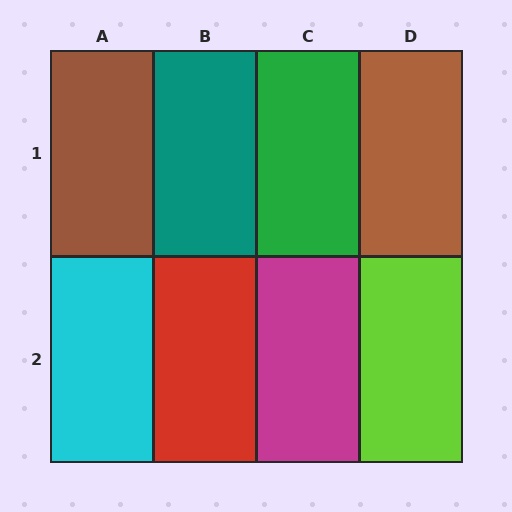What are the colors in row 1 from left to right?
Brown, teal, green, brown.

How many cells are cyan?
1 cell is cyan.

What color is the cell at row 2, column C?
Magenta.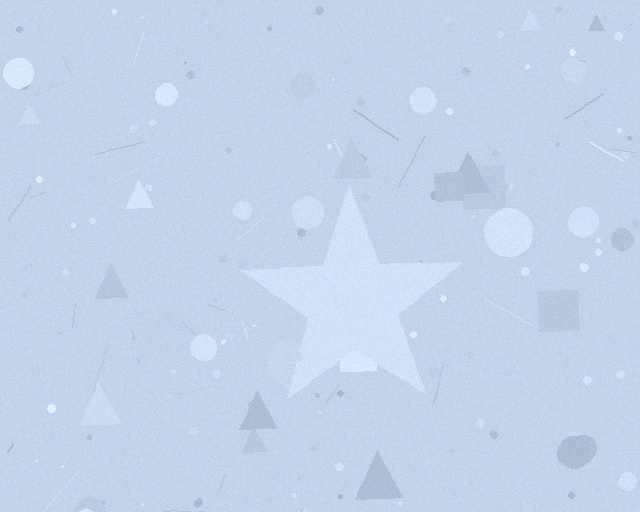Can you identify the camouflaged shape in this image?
The camouflaged shape is a star.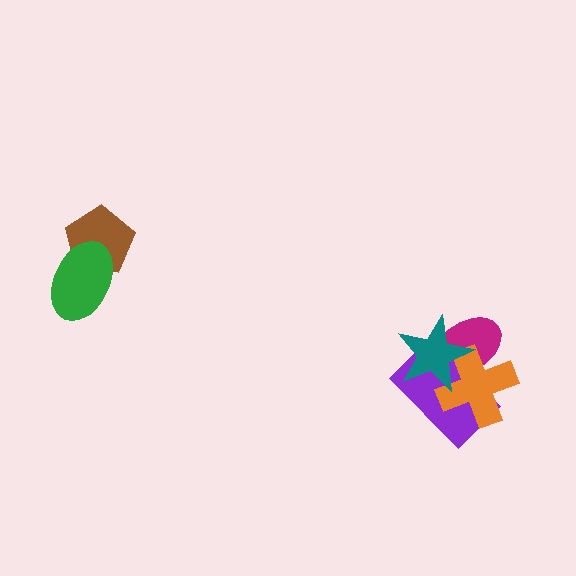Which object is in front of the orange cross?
The teal star is in front of the orange cross.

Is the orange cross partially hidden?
Yes, it is partially covered by another shape.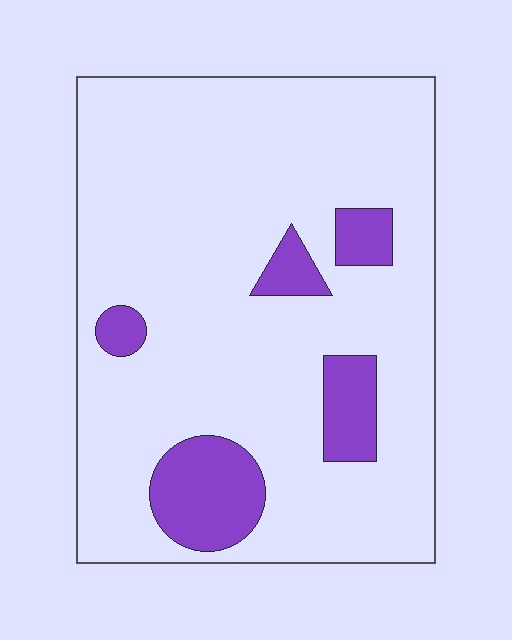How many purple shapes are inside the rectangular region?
5.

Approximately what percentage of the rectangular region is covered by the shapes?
Approximately 15%.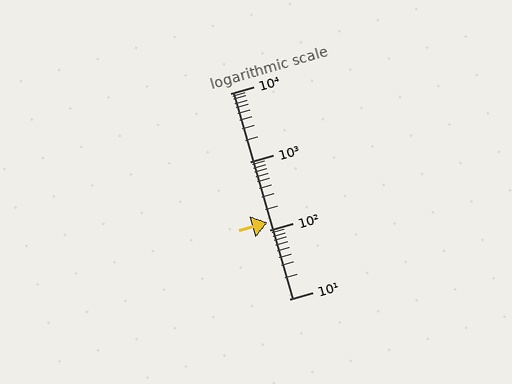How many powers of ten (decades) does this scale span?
The scale spans 3 decades, from 10 to 10000.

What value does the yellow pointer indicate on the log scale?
The pointer indicates approximately 130.